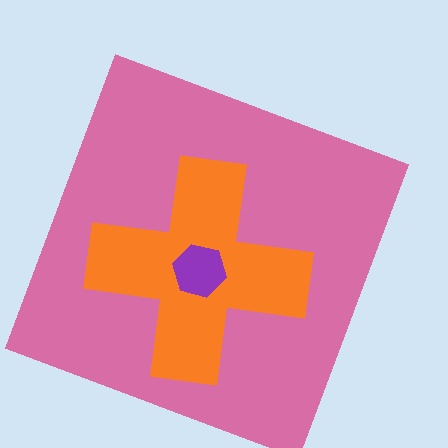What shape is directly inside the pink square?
The orange cross.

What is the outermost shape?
The pink square.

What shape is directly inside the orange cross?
The purple hexagon.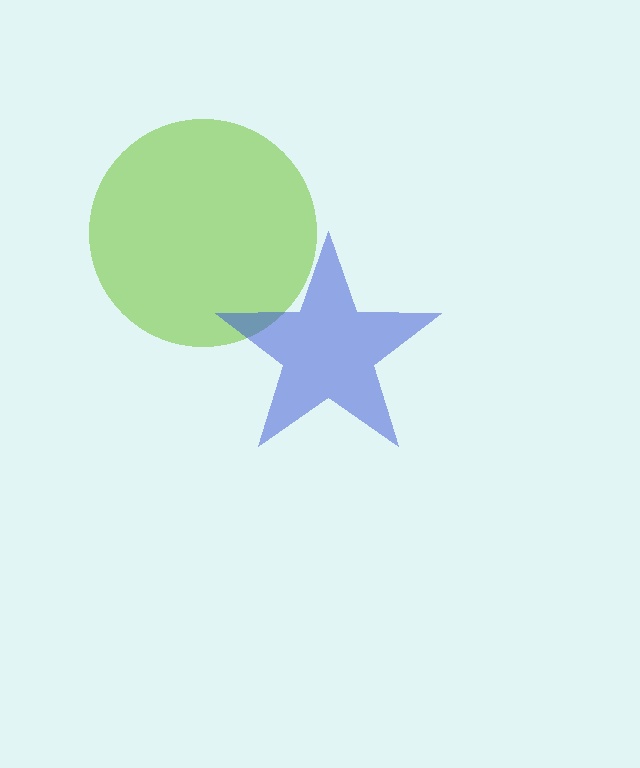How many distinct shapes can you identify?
There are 2 distinct shapes: a lime circle, a blue star.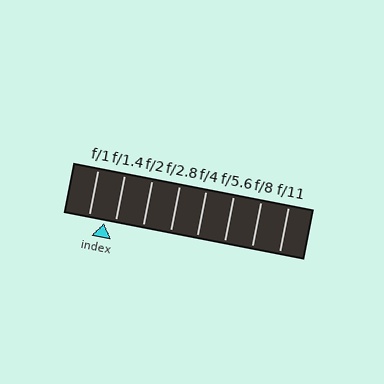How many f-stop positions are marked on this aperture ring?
There are 8 f-stop positions marked.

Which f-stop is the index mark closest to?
The index mark is closest to f/1.4.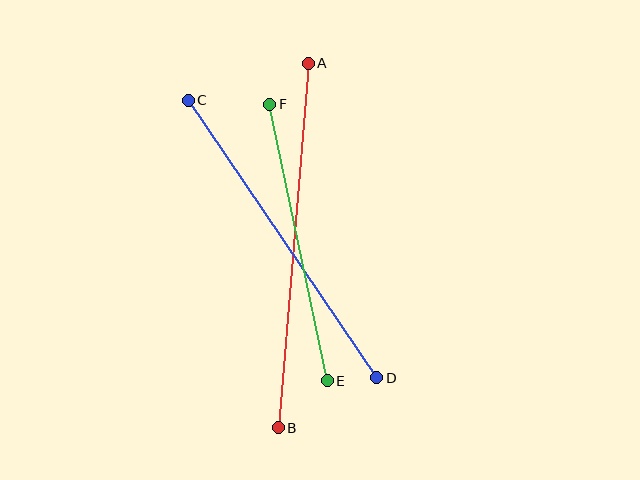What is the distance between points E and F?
The distance is approximately 282 pixels.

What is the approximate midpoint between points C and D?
The midpoint is at approximately (283, 239) pixels.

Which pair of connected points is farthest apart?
Points A and B are farthest apart.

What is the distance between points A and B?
The distance is approximately 366 pixels.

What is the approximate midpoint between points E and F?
The midpoint is at approximately (299, 242) pixels.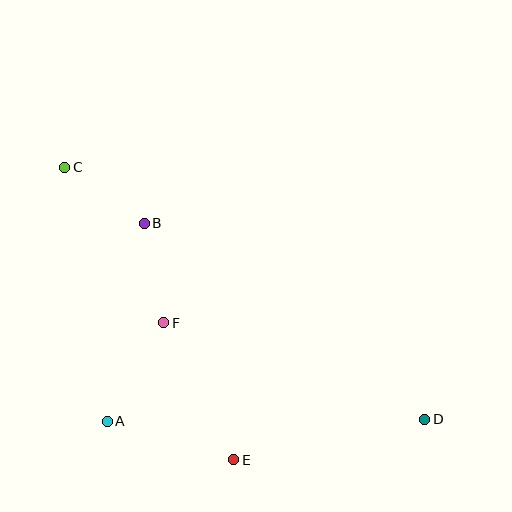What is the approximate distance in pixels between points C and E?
The distance between C and E is approximately 338 pixels.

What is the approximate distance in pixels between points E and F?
The distance between E and F is approximately 154 pixels.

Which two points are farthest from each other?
Points C and D are farthest from each other.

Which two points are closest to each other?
Points B and C are closest to each other.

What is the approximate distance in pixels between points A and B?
The distance between A and B is approximately 201 pixels.